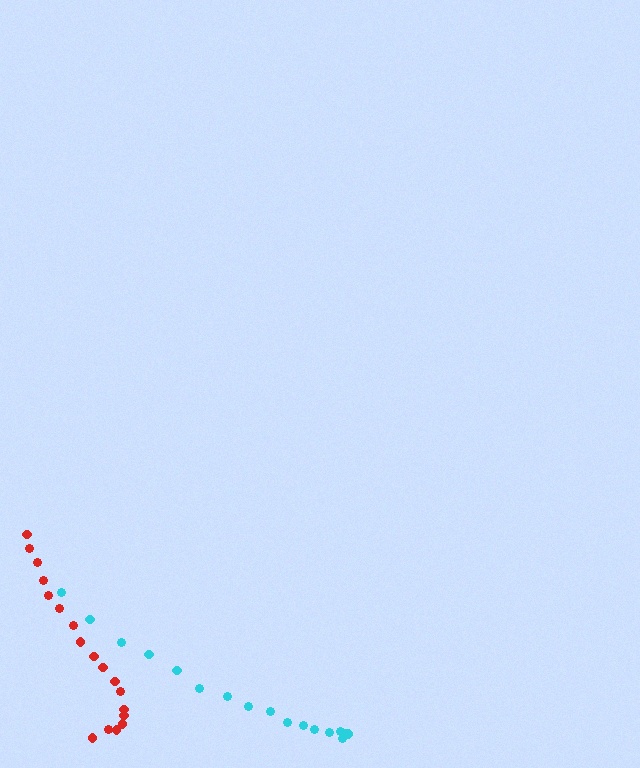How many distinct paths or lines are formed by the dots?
There are 2 distinct paths.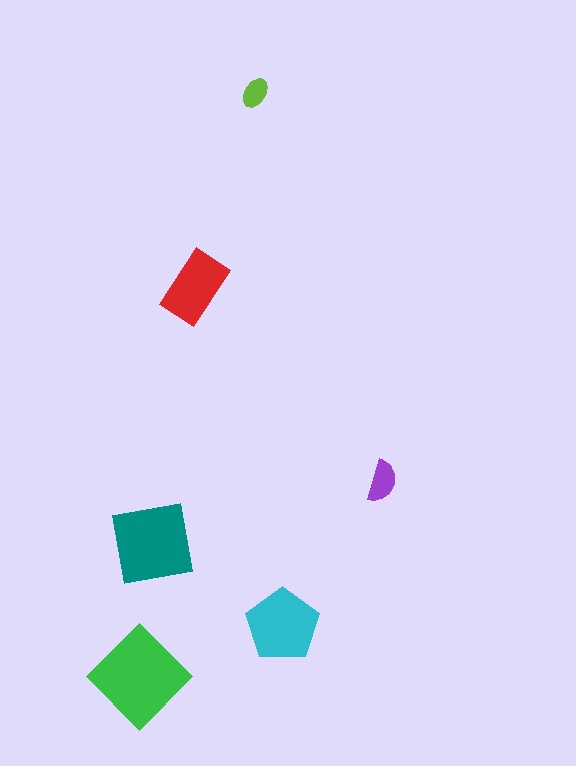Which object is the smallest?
The lime ellipse.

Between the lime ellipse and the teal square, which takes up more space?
The teal square.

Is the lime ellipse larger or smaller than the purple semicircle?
Smaller.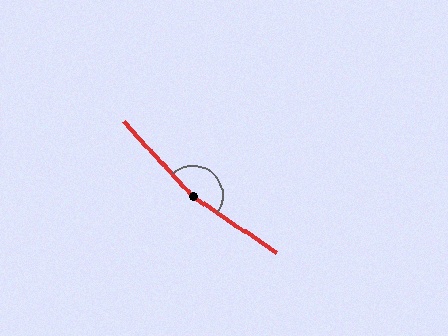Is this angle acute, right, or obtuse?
It is obtuse.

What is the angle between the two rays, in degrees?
Approximately 167 degrees.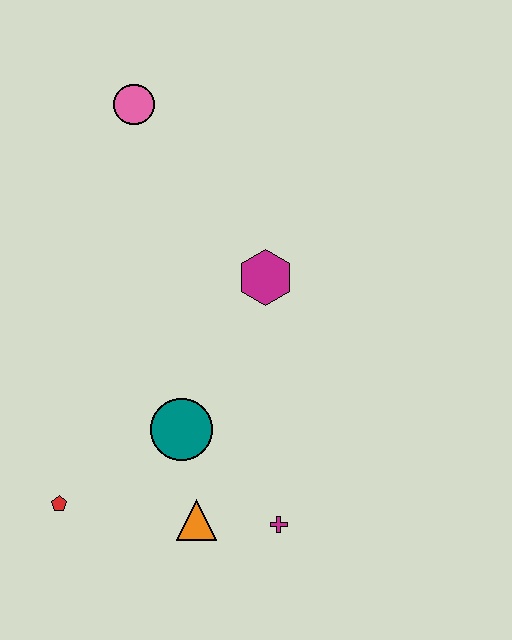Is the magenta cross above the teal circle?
No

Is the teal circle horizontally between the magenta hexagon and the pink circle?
Yes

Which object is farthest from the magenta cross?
The pink circle is farthest from the magenta cross.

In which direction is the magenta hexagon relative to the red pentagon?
The magenta hexagon is above the red pentagon.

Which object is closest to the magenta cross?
The orange triangle is closest to the magenta cross.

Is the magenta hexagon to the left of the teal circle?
No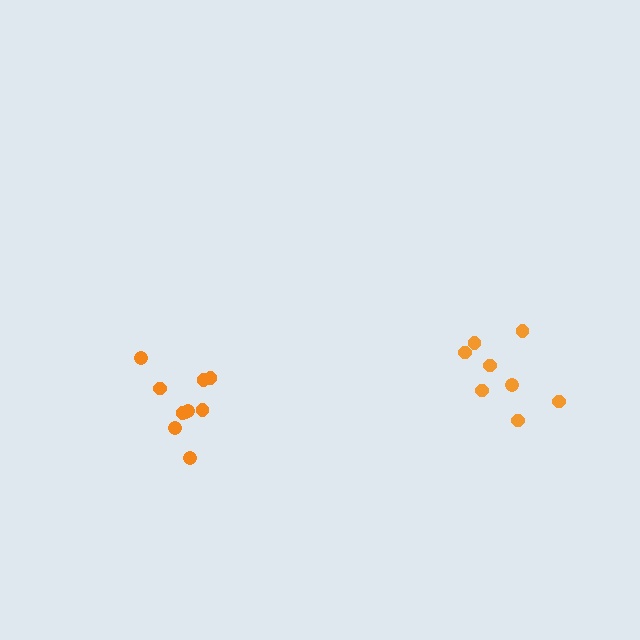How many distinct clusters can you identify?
There are 2 distinct clusters.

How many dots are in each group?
Group 1: 8 dots, Group 2: 10 dots (18 total).